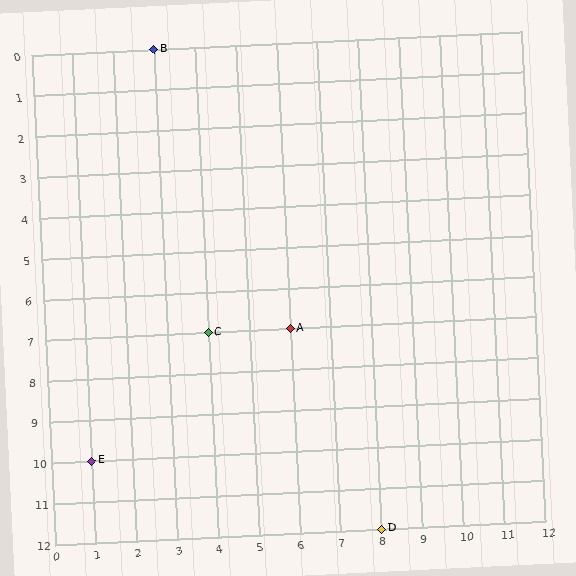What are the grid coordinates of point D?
Point D is at grid coordinates (8, 12).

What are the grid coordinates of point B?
Point B is at grid coordinates (3, 0).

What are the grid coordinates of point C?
Point C is at grid coordinates (4, 7).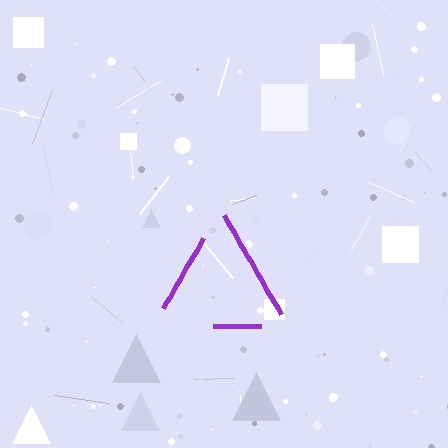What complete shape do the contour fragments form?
The contour fragments form a triangle.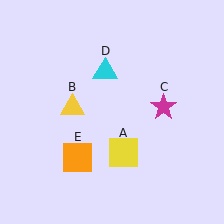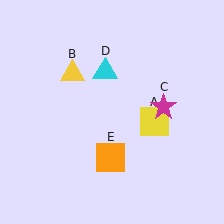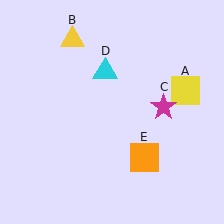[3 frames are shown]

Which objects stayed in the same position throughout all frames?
Magenta star (object C) and cyan triangle (object D) remained stationary.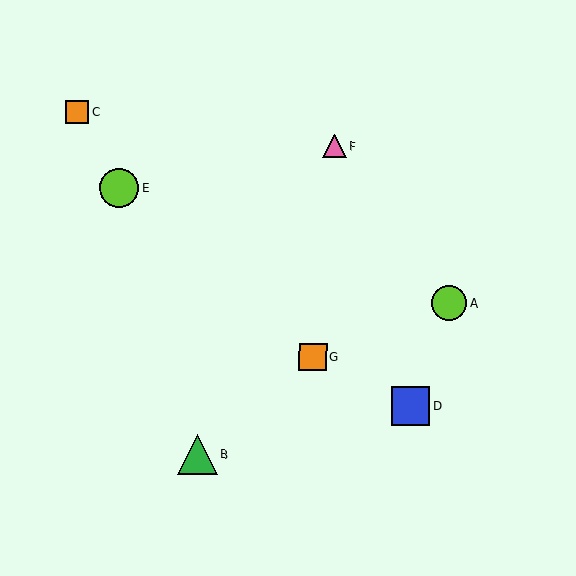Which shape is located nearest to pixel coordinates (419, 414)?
The blue square (labeled D) at (411, 406) is nearest to that location.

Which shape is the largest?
The green triangle (labeled B) is the largest.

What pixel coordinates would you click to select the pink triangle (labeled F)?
Click at (335, 146) to select the pink triangle F.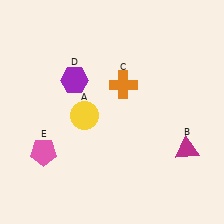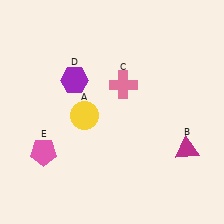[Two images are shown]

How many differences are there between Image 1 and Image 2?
There is 1 difference between the two images.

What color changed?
The cross (C) changed from orange in Image 1 to pink in Image 2.